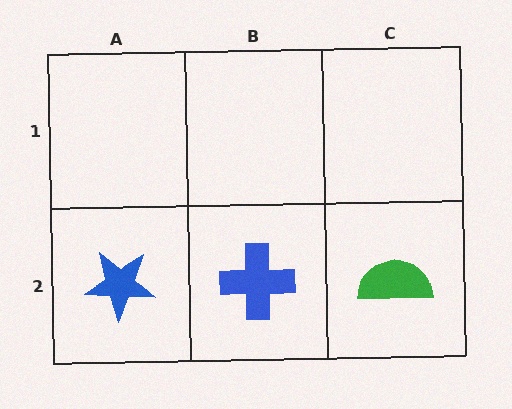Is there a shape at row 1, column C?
No, that cell is empty.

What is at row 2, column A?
A blue star.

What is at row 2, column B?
A blue cross.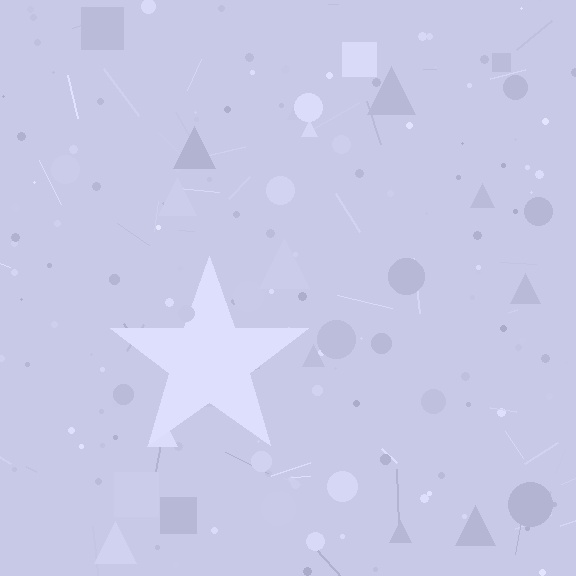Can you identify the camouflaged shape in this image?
The camouflaged shape is a star.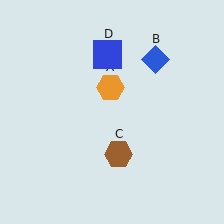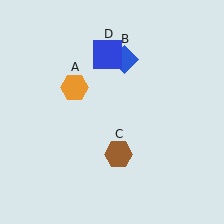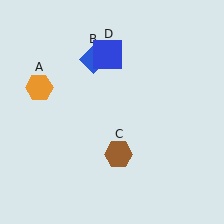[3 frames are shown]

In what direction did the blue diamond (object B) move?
The blue diamond (object B) moved left.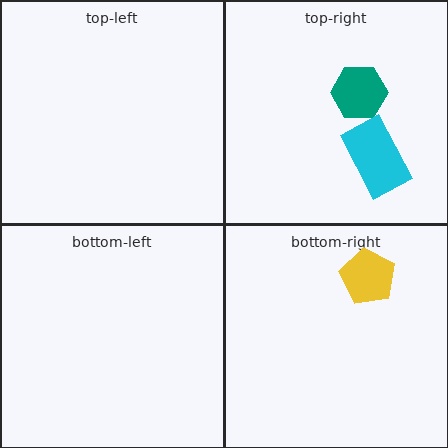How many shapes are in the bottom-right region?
1.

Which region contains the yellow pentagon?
The bottom-right region.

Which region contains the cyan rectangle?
The top-right region.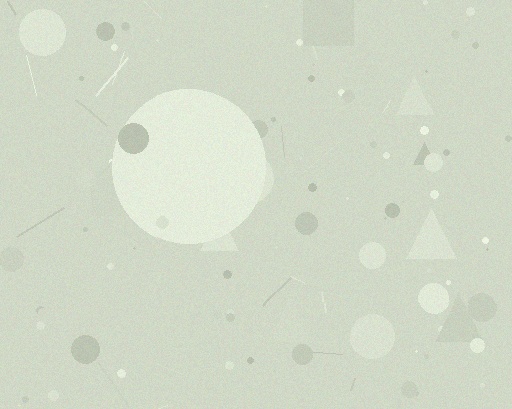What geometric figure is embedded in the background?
A circle is embedded in the background.